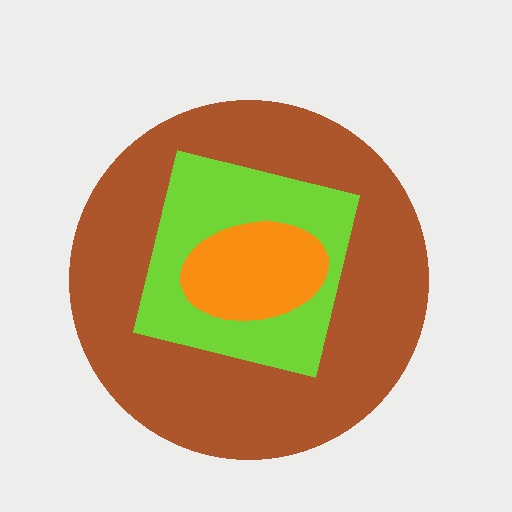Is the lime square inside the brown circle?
Yes.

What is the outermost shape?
The brown circle.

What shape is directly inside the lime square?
The orange ellipse.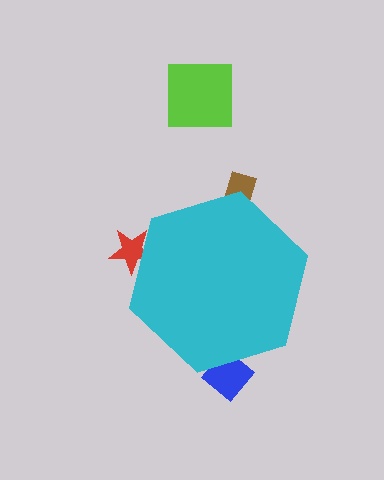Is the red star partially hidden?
Yes, the red star is partially hidden behind the cyan hexagon.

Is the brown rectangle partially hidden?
Yes, the brown rectangle is partially hidden behind the cyan hexagon.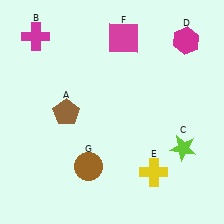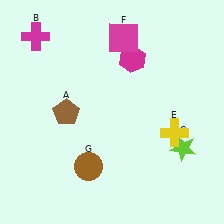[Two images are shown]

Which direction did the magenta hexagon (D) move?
The magenta hexagon (D) moved left.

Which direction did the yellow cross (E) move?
The yellow cross (E) moved up.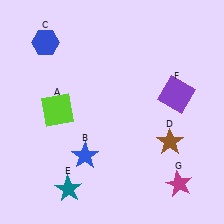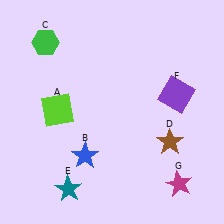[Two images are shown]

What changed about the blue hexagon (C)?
In Image 1, C is blue. In Image 2, it changed to green.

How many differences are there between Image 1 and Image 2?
There is 1 difference between the two images.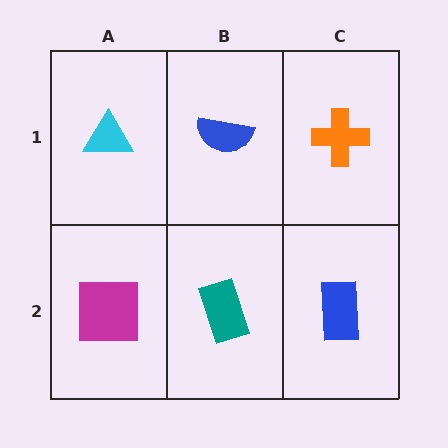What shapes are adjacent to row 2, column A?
A cyan triangle (row 1, column A), a teal rectangle (row 2, column B).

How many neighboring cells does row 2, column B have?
3.